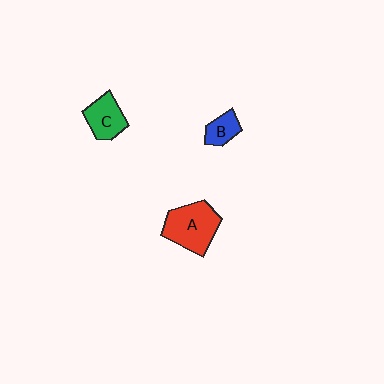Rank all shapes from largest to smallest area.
From largest to smallest: A (red), C (green), B (blue).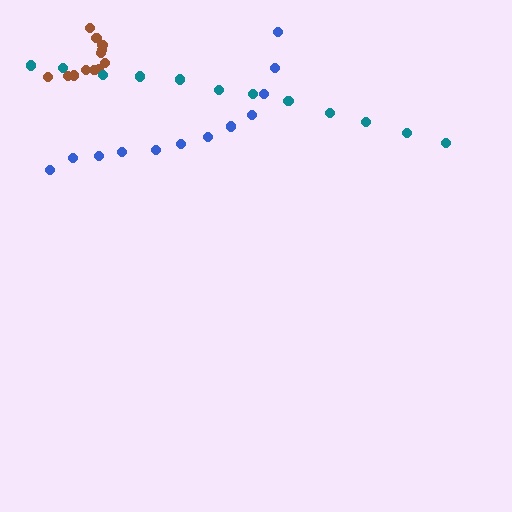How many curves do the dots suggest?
There are 3 distinct paths.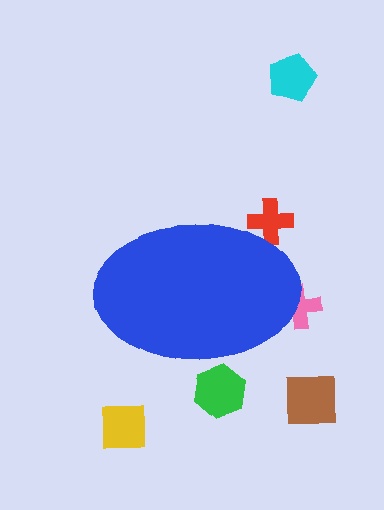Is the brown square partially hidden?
No, the brown square is fully visible.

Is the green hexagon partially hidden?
Yes, the green hexagon is partially hidden behind the blue ellipse.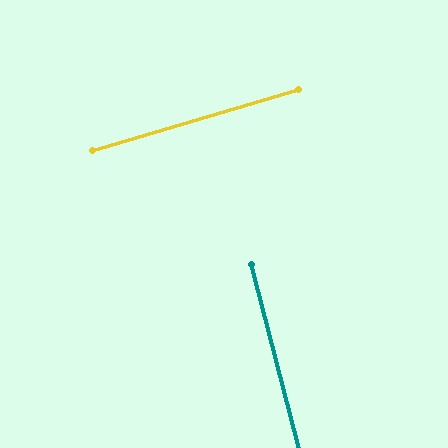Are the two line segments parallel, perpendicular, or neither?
Perpendicular — they meet at approximately 88°.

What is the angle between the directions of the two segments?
Approximately 88 degrees.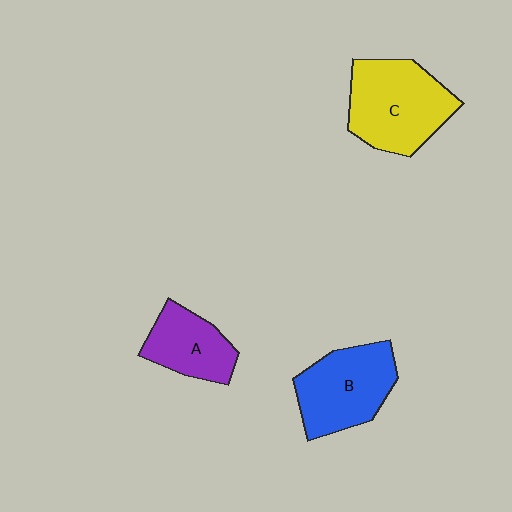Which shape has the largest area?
Shape C (yellow).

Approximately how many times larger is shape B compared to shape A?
Approximately 1.4 times.